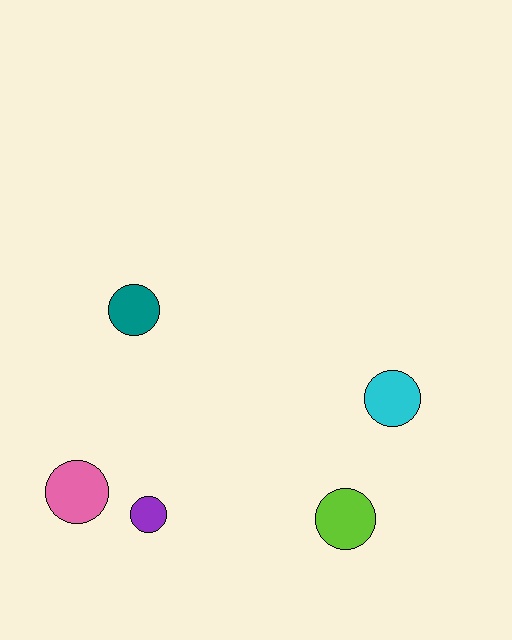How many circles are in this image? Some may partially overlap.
There are 5 circles.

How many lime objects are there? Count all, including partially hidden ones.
There is 1 lime object.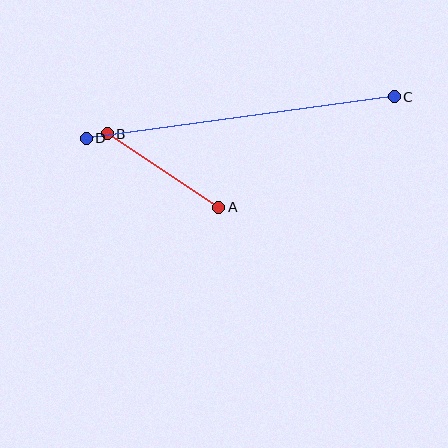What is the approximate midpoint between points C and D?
The midpoint is at approximately (240, 118) pixels.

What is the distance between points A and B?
The distance is approximately 134 pixels.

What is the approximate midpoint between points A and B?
The midpoint is at approximately (163, 170) pixels.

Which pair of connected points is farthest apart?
Points C and D are farthest apart.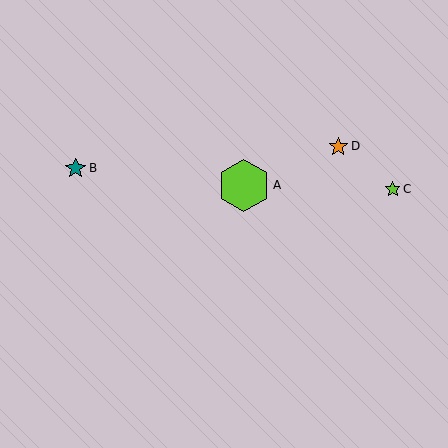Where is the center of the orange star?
The center of the orange star is at (338, 146).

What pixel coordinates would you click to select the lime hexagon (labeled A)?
Click at (244, 185) to select the lime hexagon A.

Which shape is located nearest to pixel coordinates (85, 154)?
The teal star (labeled B) at (75, 168) is nearest to that location.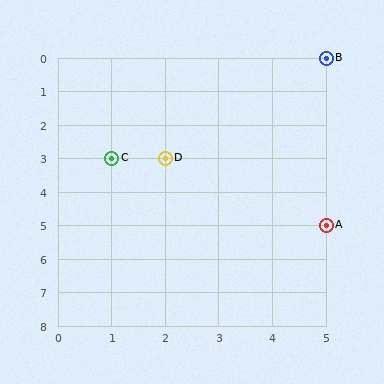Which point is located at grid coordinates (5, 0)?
Point B is at (5, 0).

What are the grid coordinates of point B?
Point B is at grid coordinates (5, 0).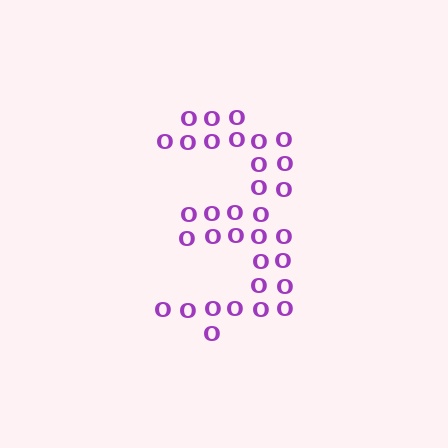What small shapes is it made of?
It is made of small letter O's.